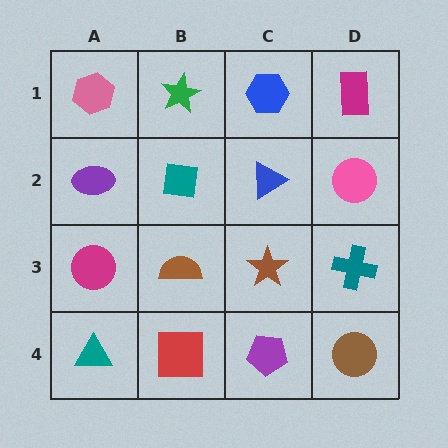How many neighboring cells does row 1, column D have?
2.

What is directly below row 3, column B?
A red square.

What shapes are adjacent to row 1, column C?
A blue triangle (row 2, column C), a green star (row 1, column B), a magenta rectangle (row 1, column D).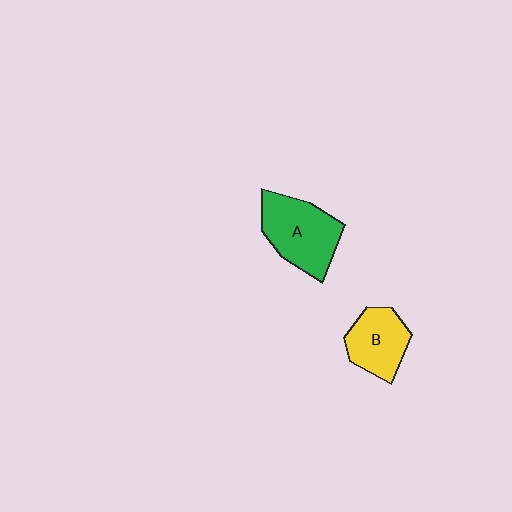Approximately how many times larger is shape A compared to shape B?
Approximately 1.4 times.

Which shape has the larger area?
Shape A (green).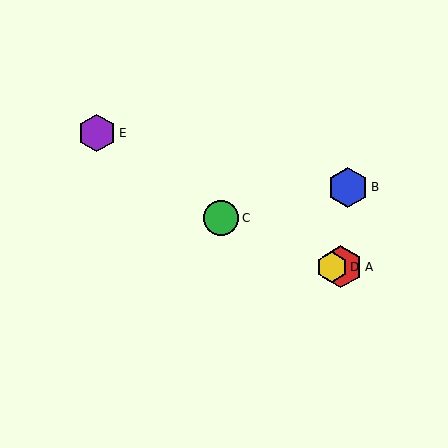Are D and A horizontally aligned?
Yes, both are at y≈267.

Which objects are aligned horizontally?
Objects A, D are aligned horizontally.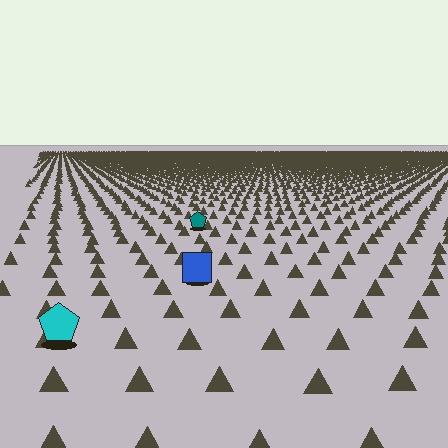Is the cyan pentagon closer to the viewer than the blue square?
Yes. The cyan pentagon is closer — you can tell from the texture gradient: the ground texture is coarser near it.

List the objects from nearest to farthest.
From nearest to farthest: the cyan pentagon, the blue square, the teal pentagon.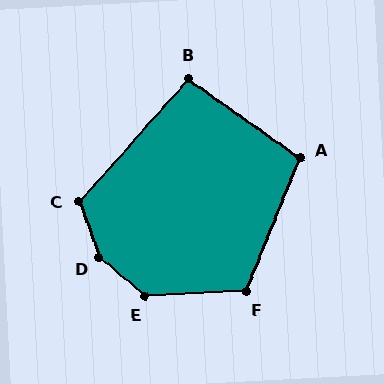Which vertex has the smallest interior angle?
B, at approximately 97 degrees.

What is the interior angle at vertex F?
Approximately 114 degrees (obtuse).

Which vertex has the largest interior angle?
D, at approximately 150 degrees.